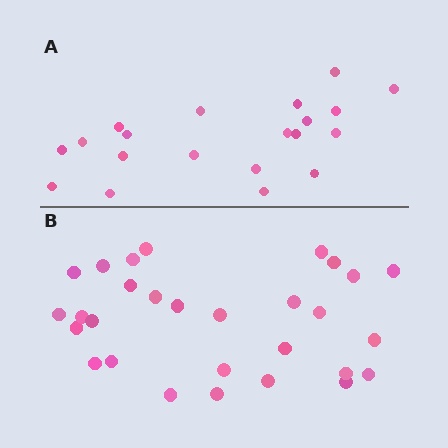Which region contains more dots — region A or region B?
Region B (the bottom region) has more dots.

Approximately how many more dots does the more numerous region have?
Region B has roughly 8 or so more dots than region A.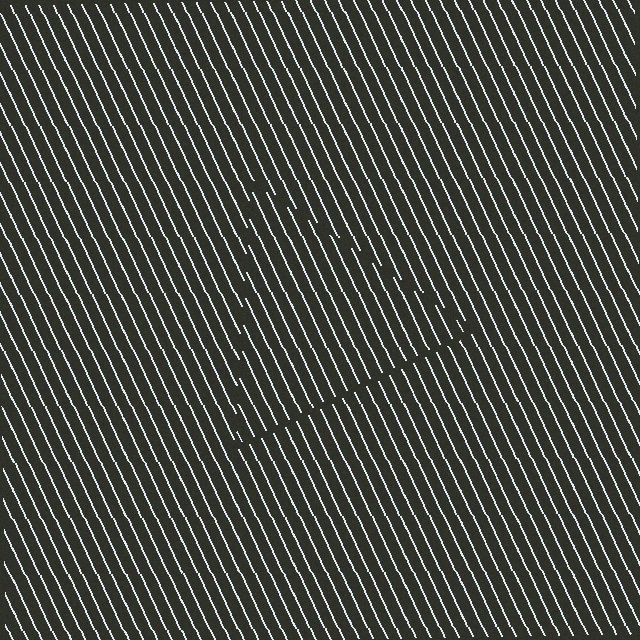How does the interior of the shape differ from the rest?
The interior of the shape contains the same grating, shifted by half a period — the contour is defined by the phase discontinuity where line-ends from the inner and outer gratings abut.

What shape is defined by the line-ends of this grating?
An illusory triangle. The interior of the shape contains the same grating, shifted by half a period — the contour is defined by the phase discontinuity where line-ends from the inner and outer gratings abut.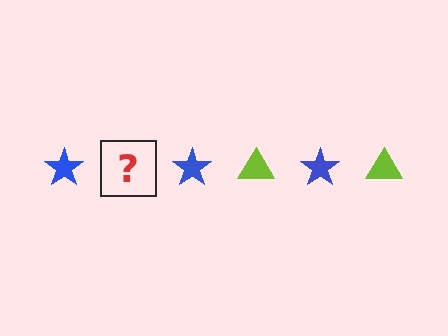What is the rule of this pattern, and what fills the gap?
The rule is that the pattern alternates between blue star and lime triangle. The gap should be filled with a lime triangle.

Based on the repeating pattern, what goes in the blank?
The blank should be a lime triangle.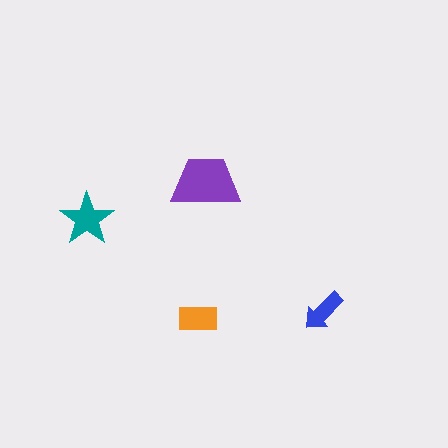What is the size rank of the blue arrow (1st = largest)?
4th.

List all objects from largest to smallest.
The purple trapezoid, the teal star, the orange rectangle, the blue arrow.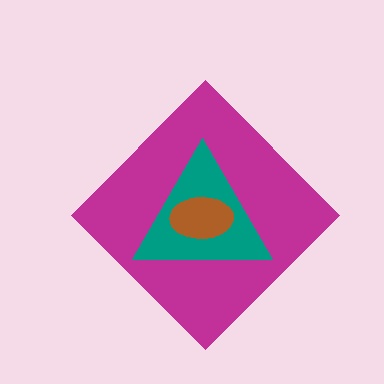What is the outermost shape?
The magenta diamond.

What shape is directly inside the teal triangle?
The brown ellipse.